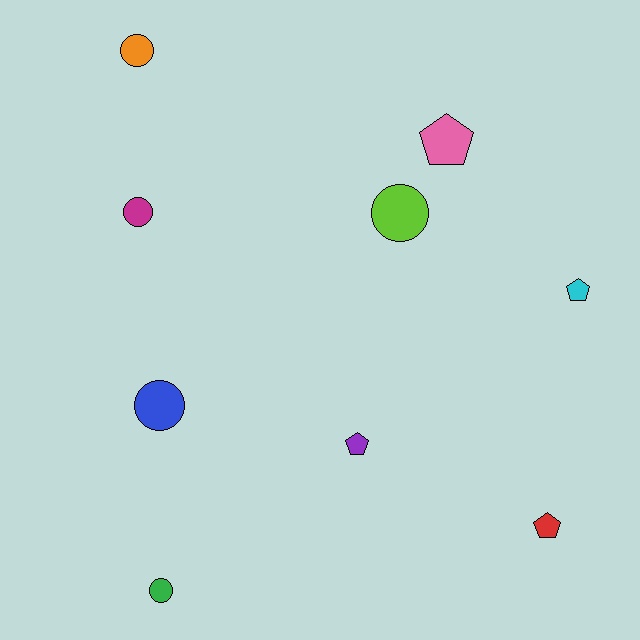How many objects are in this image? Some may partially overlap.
There are 9 objects.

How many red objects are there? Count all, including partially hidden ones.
There is 1 red object.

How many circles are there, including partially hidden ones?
There are 5 circles.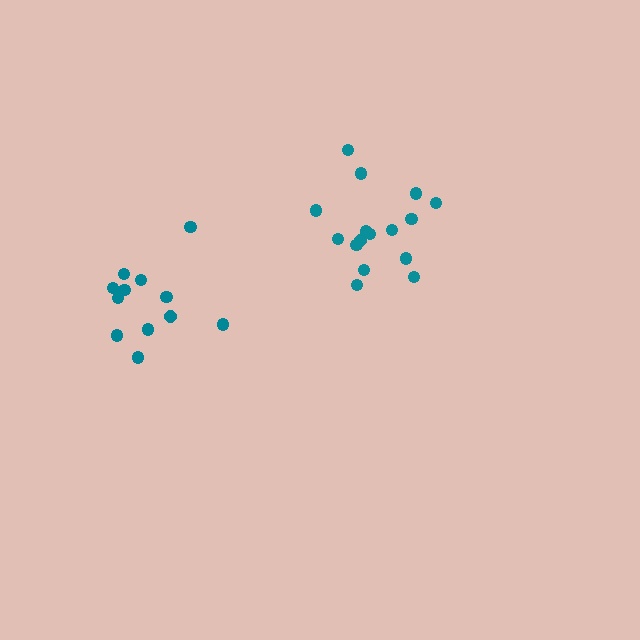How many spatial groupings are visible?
There are 2 spatial groupings.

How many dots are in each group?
Group 1: 12 dots, Group 2: 16 dots (28 total).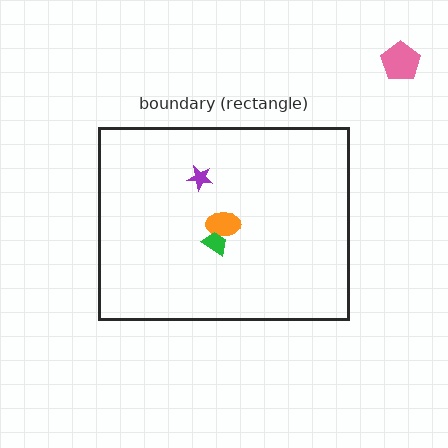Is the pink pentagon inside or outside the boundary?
Outside.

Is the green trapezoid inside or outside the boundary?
Inside.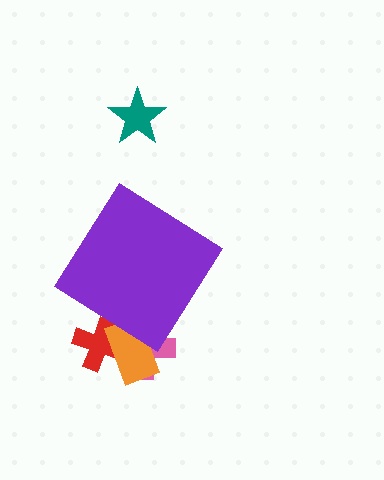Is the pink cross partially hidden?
Yes, the pink cross is partially hidden behind the purple diamond.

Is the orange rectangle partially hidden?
Yes, the orange rectangle is partially hidden behind the purple diamond.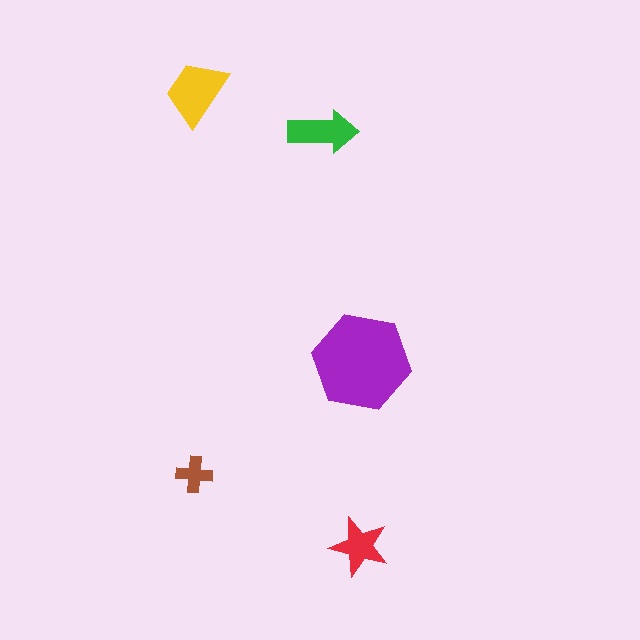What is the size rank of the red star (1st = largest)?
4th.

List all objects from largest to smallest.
The purple hexagon, the yellow trapezoid, the green arrow, the red star, the brown cross.